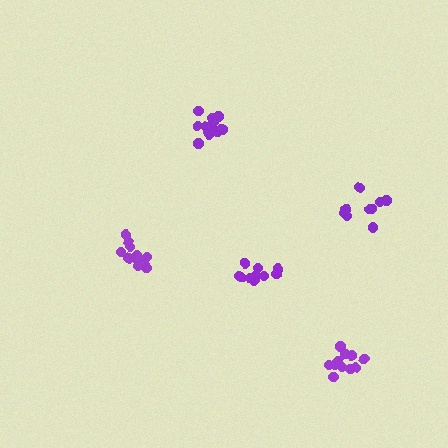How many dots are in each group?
Group 1: 9 dots, Group 2: 10 dots, Group 3: 13 dots, Group 4: 12 dots, Group 5: 14 dots (58 total).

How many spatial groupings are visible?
There are 5 spatial groupings.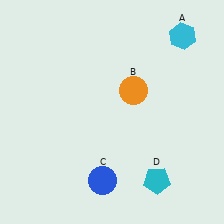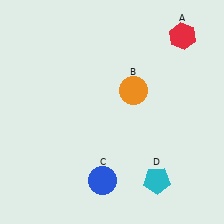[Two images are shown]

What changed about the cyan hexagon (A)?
In Image 1, A is cyan. In Image 2, it changed to red.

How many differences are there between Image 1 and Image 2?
There is 1 difference between the two images.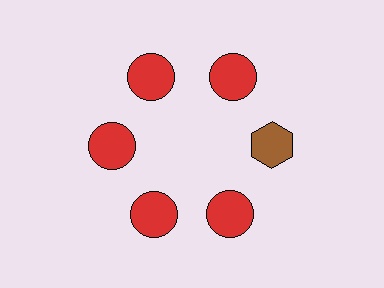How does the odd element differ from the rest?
It differs in both color (brown instead of red) and shape (hexagon instead of circle).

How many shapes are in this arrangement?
There are 6 shapes arranged in a ring pattern.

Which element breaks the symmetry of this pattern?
The brown hexagon at roughly the 3 o'clock position breaks the symmetry. All other shapes are red circles.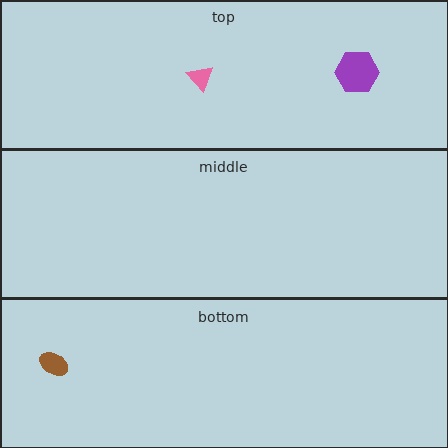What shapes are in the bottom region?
The brown ellipse.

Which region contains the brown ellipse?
The bottom region.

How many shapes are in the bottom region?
1.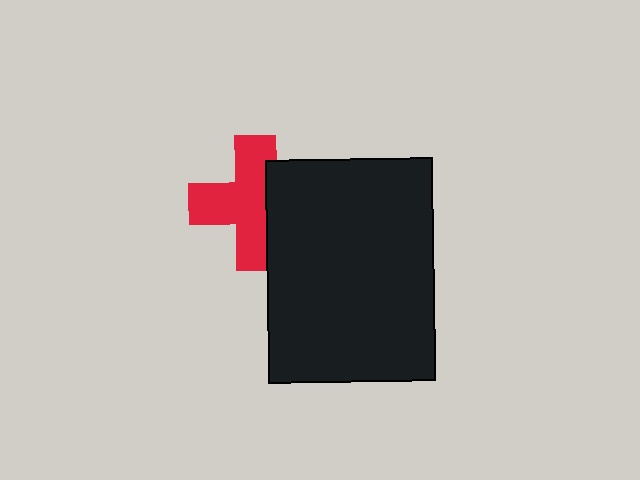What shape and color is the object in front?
The object in front is a black rectangle.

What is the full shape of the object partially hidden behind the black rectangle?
The partially hidden object is a red cross.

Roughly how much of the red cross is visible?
Most of it is visible (roughly 65%).